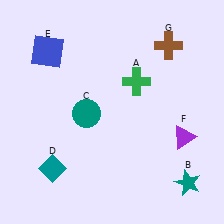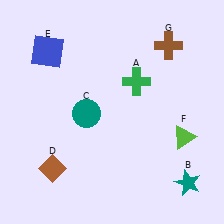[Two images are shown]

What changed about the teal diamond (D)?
In Image 1, D is teal. In Image 2, it changed to brown.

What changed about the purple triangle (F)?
In Image 1, F is purple. In Image 2, it changed to lime.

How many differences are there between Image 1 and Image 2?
There are 2 differences between the two images.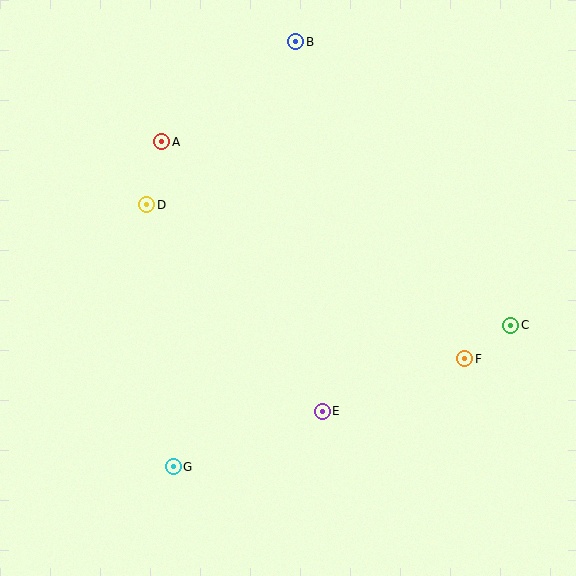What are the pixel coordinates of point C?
Point C is at (511, 325).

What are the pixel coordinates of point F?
Point F is at (465, 359).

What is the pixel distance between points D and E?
The distance between D and E is 271 pixels.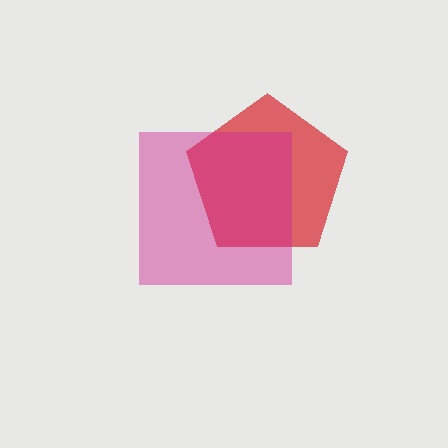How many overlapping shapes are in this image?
There are 2 overlapping shapes in the image.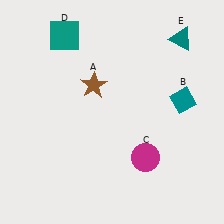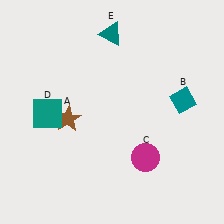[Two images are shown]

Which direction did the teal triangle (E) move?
The teal triangle (E) moved left.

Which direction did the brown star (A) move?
The brown star (A) moved down.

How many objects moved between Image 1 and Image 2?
3 objects moved between the two images.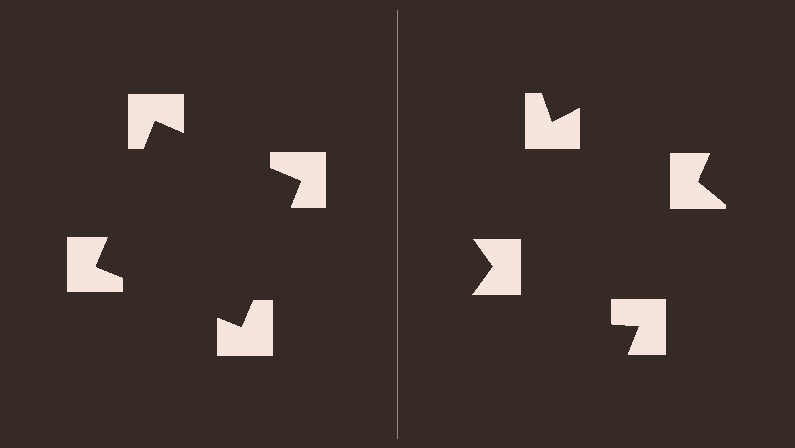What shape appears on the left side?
An illusory square.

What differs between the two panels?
The notched squares are positioned identically on both sides; only the wedge orientations differ. On the left they align to a square; on the right they are misaligned.